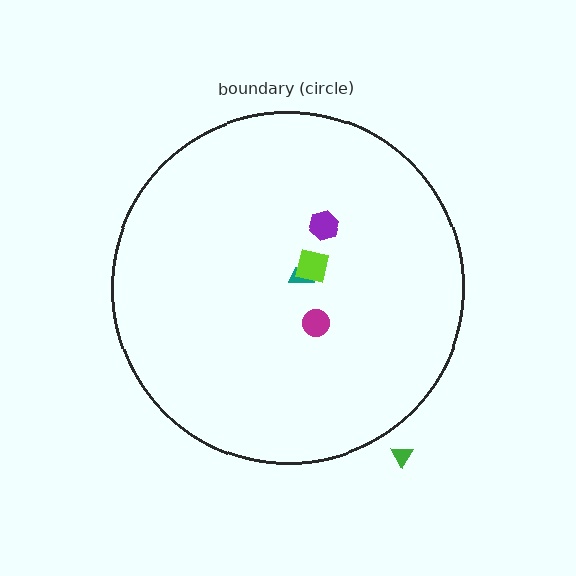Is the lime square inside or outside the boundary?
Inside.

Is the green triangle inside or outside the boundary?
Outside.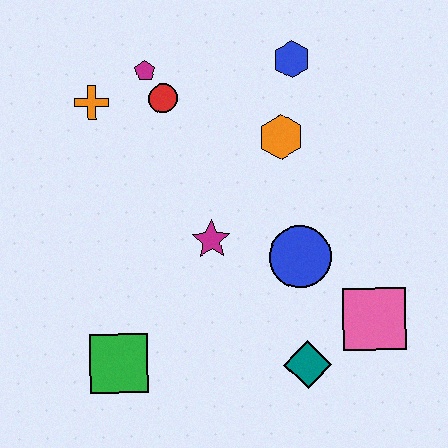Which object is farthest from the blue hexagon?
The green square is farthest from the blue hexagon.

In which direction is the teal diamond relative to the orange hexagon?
The teal diamond is below the orange hexagon.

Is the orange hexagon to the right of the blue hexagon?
No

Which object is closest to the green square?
The magenta star is closest to the green square.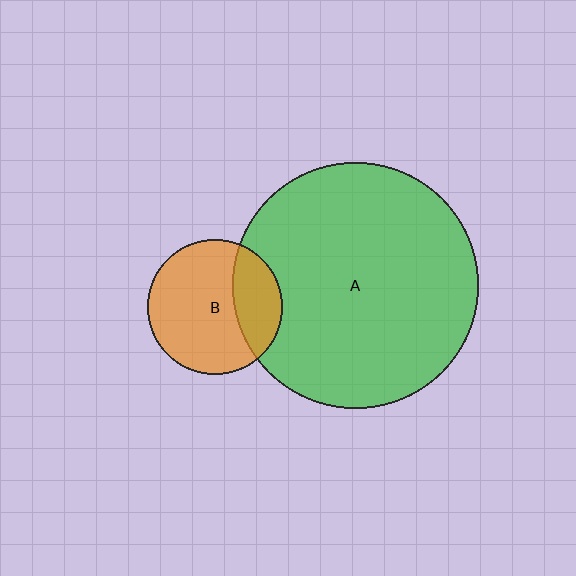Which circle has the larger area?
Circle A (green).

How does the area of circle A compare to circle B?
Approximately 3.3 times.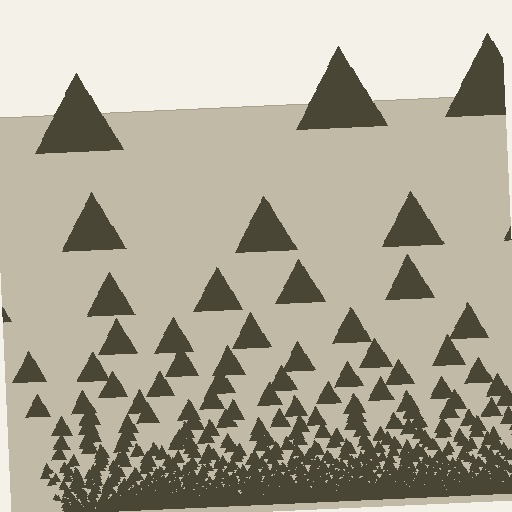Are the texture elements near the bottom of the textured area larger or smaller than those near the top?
Smaller. The gradient is inverted — elements near the bottom are smaller and denser.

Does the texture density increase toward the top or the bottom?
Density increases toward the bottom.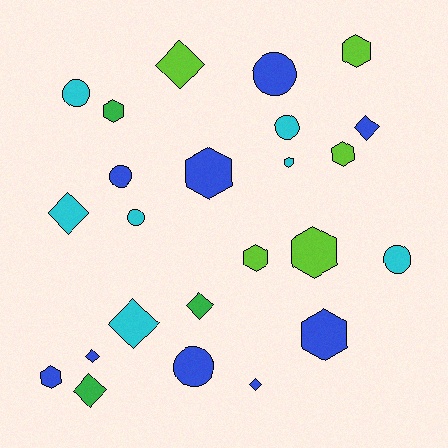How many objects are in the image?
There are 24 objects.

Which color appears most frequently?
Blue, with 9 objects.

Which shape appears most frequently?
Hexagon, with 9 objects.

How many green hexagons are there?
There is 1 green hexagon.